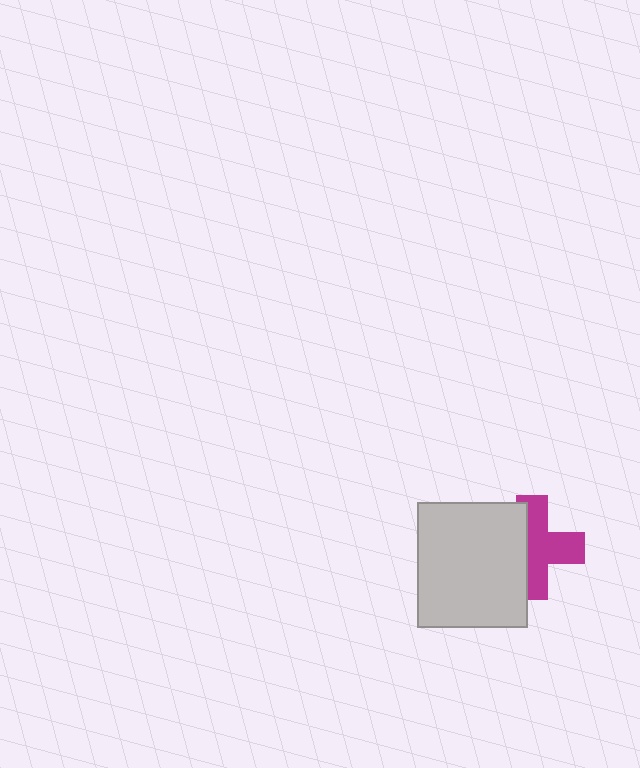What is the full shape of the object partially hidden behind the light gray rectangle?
The partially hidden object is a magenta cross.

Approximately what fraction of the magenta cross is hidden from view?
Roughly 41% of the magenta cross is hidden behind the light gray rectangle.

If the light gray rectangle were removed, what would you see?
You would see the complete magenta cross.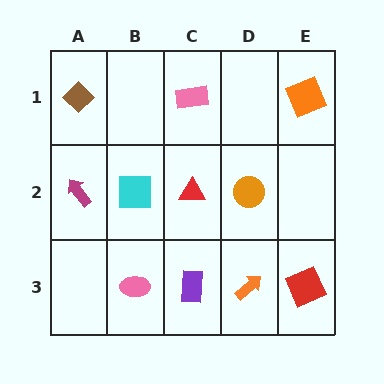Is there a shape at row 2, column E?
No, that cell is empty.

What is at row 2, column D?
An orange circle.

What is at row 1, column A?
A brown diamond.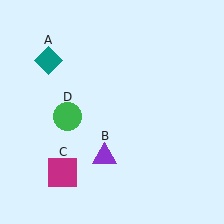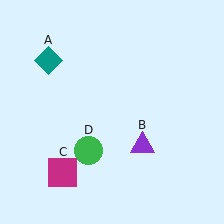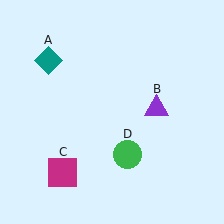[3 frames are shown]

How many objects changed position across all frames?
2 objects changed position: purple triangle (object B), green circle (object D).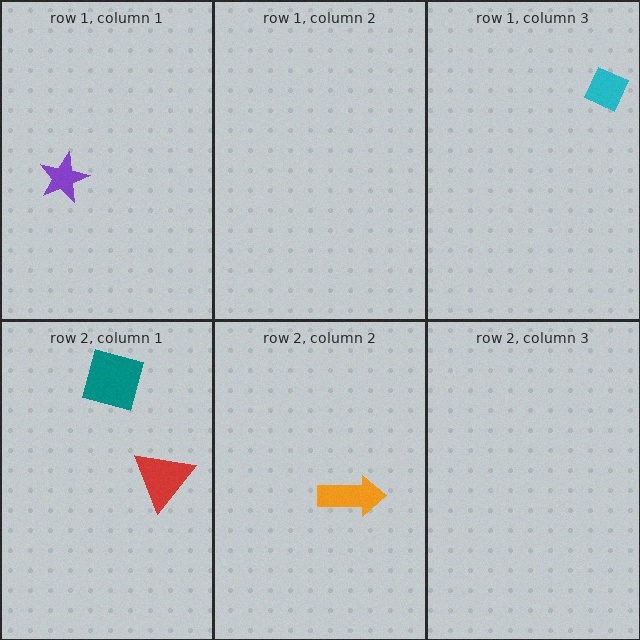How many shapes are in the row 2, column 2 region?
1.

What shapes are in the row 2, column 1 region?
The red triangle, the teal square.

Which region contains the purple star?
The row 1, column 1 region.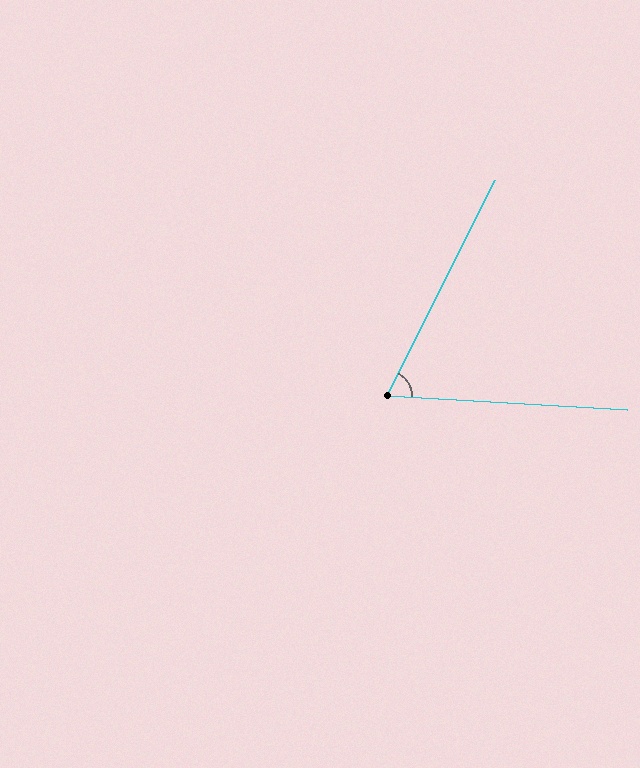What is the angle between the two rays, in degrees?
Approximately 67 degrees.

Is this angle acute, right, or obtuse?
It is acute.